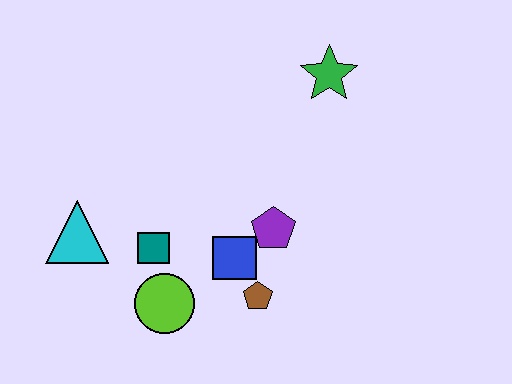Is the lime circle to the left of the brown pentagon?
Yes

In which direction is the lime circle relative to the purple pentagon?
The lime circle is to the left of the purple pentagon.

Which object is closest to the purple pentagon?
The blue square is closest to the purple pentagon.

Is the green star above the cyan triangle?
Yes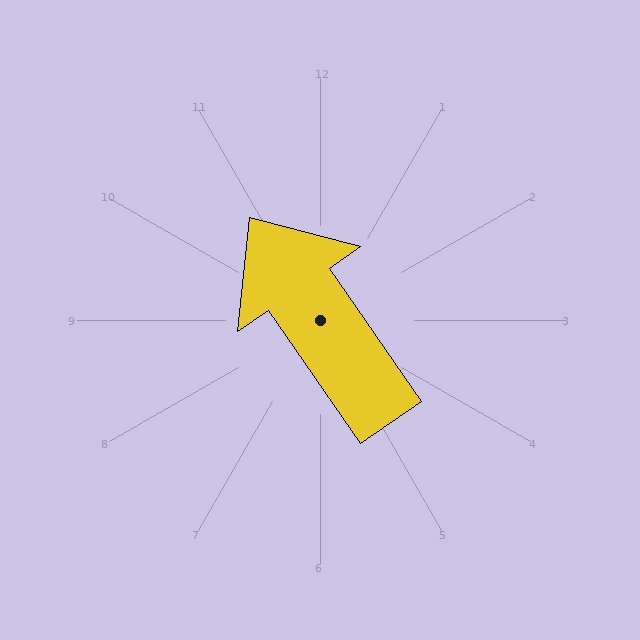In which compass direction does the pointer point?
Northwest.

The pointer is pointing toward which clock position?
Roughly 11 o'clock.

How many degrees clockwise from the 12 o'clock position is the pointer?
Approximately 325 degrees.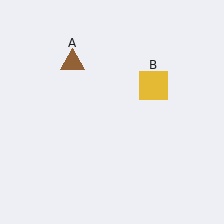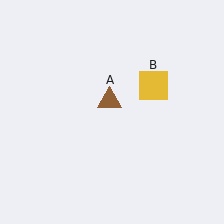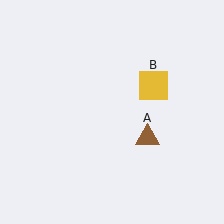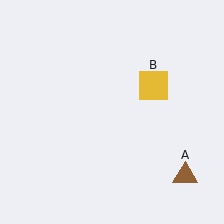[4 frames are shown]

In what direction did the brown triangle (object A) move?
The brown triangle (object A) moved down and to the right.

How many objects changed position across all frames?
1 object changed position: brown triangle (object A).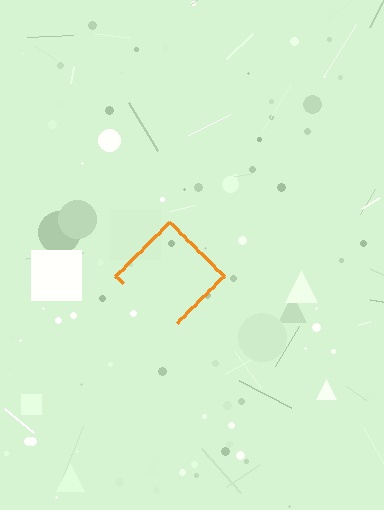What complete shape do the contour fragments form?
The contour fragments form a diamond.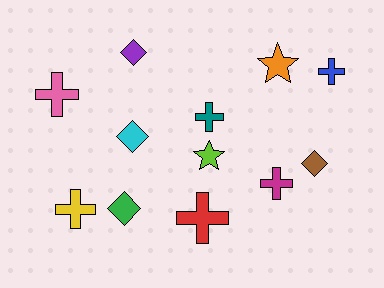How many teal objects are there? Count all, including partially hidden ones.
There is 1 teal object.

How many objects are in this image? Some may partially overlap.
There are 12 objects.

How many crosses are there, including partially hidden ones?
There are 6 crosses.